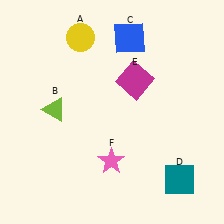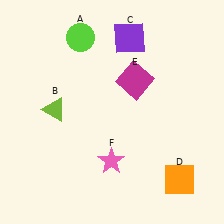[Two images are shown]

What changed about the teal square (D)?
In Image 1, D is teal. In Image 2, it changed to orange.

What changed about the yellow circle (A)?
In Image 1, A is yellow. In Image 2, it changed to lime.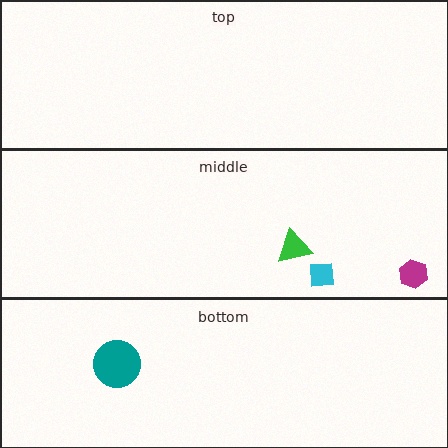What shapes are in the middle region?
The magenta hexagon, the cyan square, the green triangle.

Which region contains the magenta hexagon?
The middle region.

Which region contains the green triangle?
The middle region.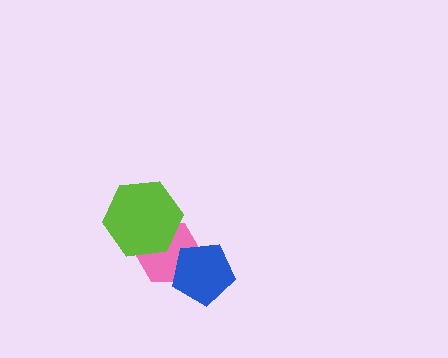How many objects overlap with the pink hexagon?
2 objects overlap with the pink hexagon.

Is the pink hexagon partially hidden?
Yes, it is partially covered by another shape.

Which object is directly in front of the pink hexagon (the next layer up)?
The blue pentagon is directly in front of the pink hexagon.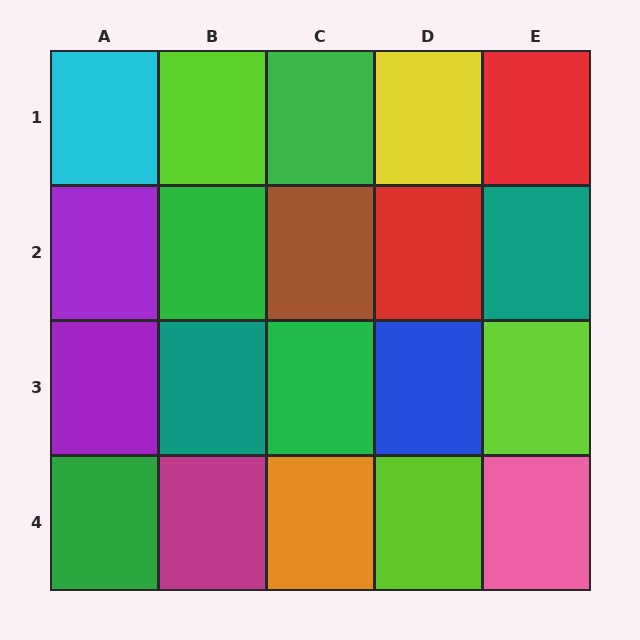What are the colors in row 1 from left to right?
Cyan, lime, green, yellow, red.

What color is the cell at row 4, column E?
Pink.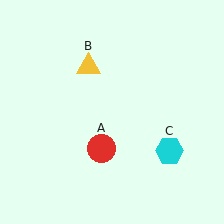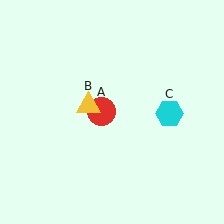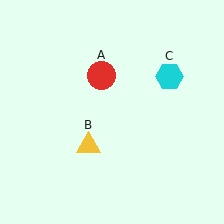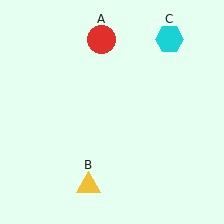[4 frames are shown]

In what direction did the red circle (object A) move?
The red circle (object A) moved up.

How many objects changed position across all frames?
3 objects changed position: red circle (object A), yellow triangle (object B), cyan hexagon (object C).